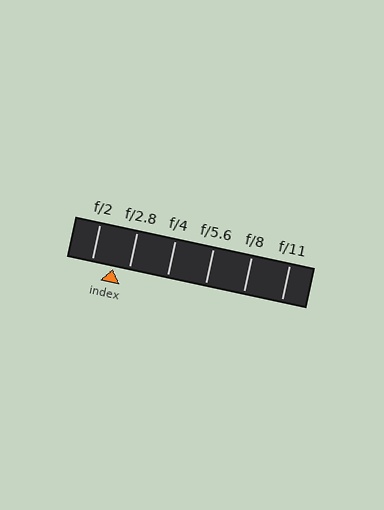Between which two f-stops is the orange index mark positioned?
The index mark is between f/2 and f/2.8.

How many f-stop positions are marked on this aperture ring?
There are 6 f-stop positions marked.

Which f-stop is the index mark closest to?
The index mark is closest to f/2.8.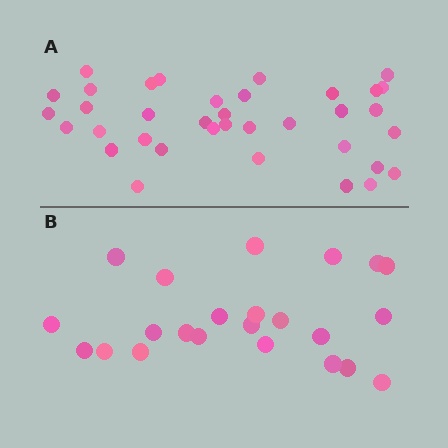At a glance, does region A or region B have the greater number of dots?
Region A (the top region) has more dots.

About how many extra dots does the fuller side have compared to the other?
Region A has approximately 15 more dots than region B.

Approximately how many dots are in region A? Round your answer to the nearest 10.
About 40 dots. (The exact count is 36, which rounds to 40.)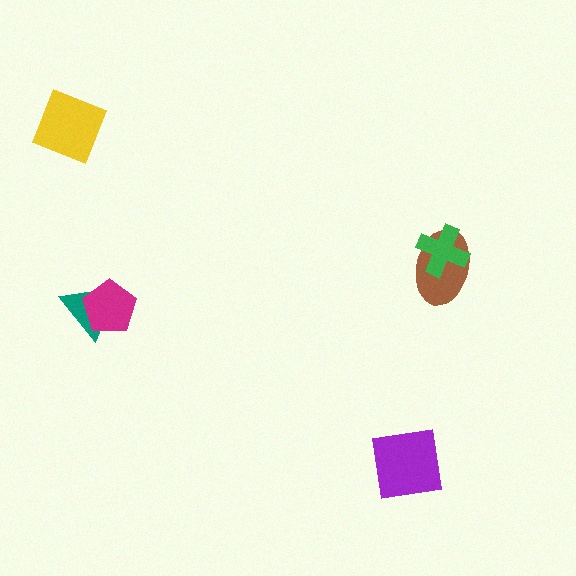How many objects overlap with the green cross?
1 object overlaps with the green cross.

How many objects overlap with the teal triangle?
1 object overlaps with the teal triangle.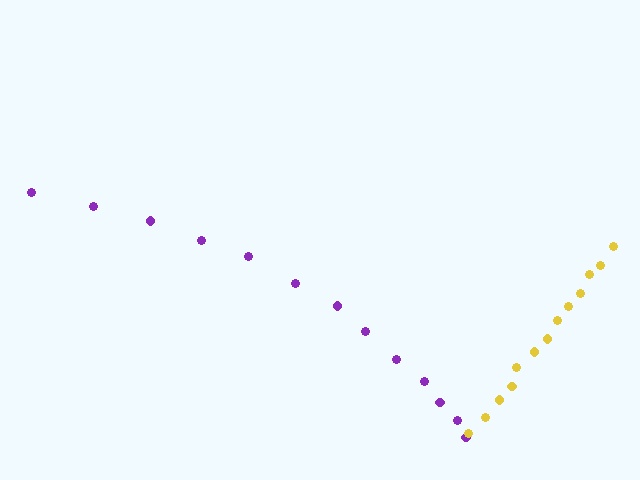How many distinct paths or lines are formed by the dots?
There are 2 distinct paths.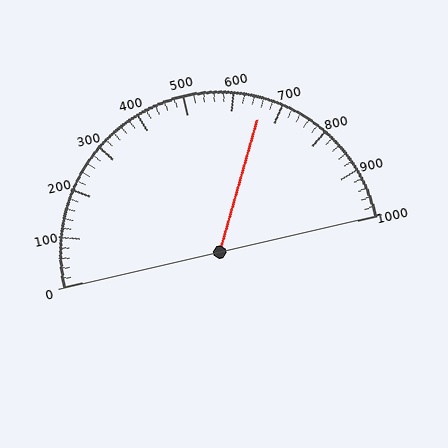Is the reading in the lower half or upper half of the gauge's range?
The reading is in the upper half of the range (0 to 1000).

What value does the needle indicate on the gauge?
The needle indicates approximately 660.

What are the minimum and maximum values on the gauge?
The gauge ranges from 0 to 1000.